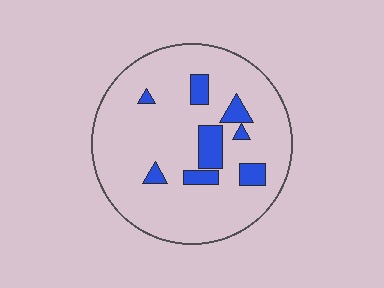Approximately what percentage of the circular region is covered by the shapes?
Approximately 15%.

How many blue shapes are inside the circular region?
8.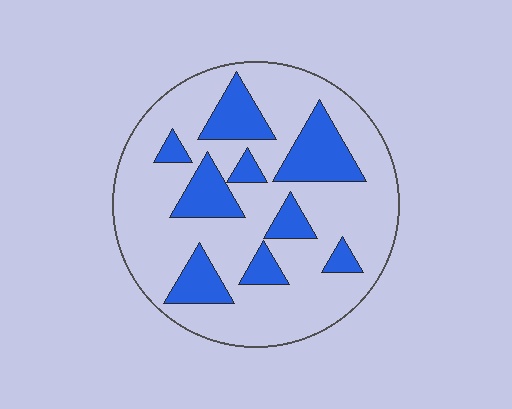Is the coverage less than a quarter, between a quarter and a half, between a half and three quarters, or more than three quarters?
Between a quarter and a half.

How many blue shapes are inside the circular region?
9.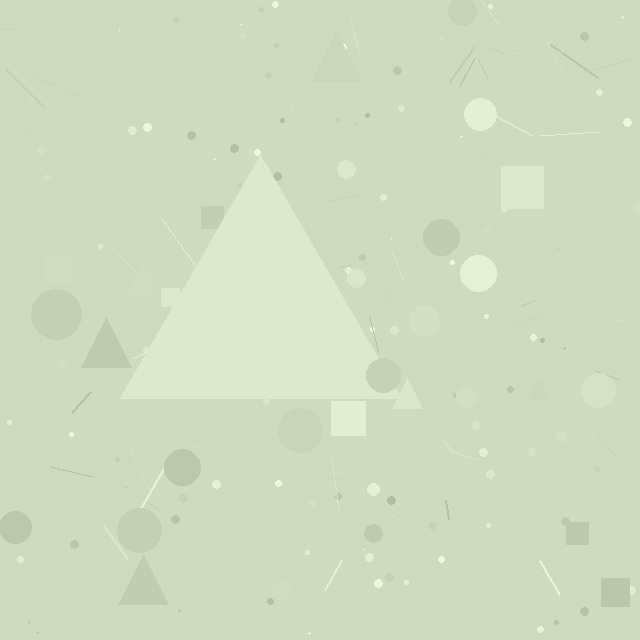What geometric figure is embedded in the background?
A triangle is embedded in the background.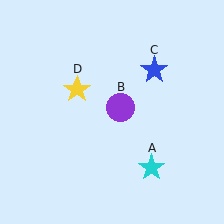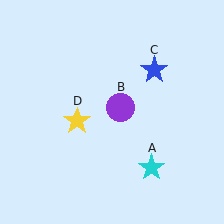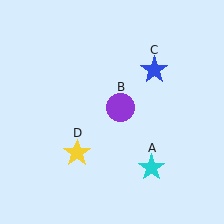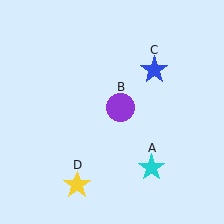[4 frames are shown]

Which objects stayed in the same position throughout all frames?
Cyan star (object A) and purple circle (object B) and blue star (object C) remained stationary.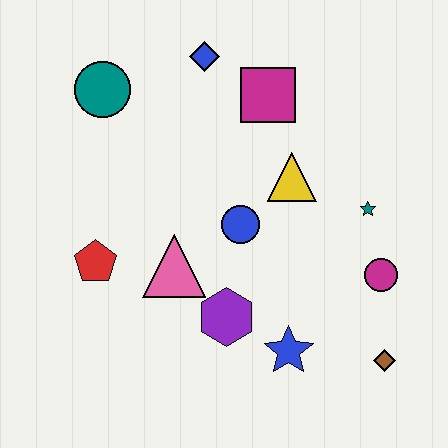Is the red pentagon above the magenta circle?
Yes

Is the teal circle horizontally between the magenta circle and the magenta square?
No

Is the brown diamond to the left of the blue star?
No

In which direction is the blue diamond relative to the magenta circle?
The blue diamond is above the magenta circle.